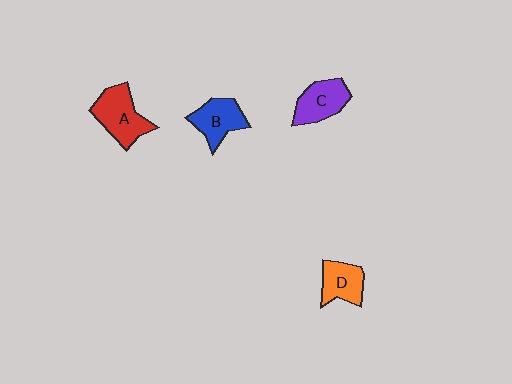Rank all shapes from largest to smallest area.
From largest to smallest: A (red), C (purple), B (blue), D (orange).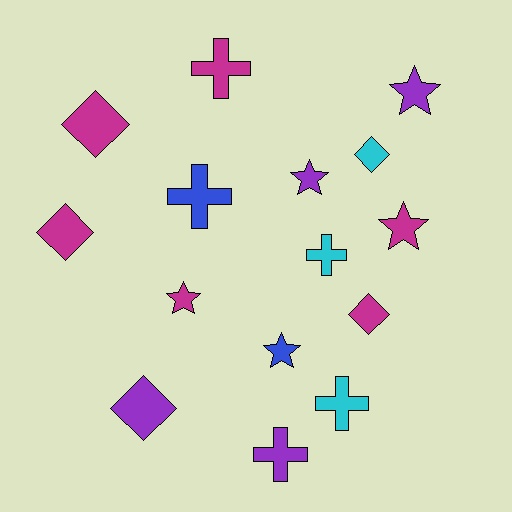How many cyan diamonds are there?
There is 1 cyan diamond.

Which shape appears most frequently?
Cross, with 5 objects.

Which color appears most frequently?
Magenta, with 6 objects.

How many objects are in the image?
There are 15 objects.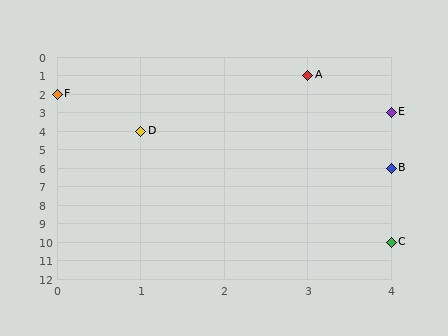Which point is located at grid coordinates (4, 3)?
Point E is at (4, 3).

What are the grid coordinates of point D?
Point D is at grid coordinates (1, 4).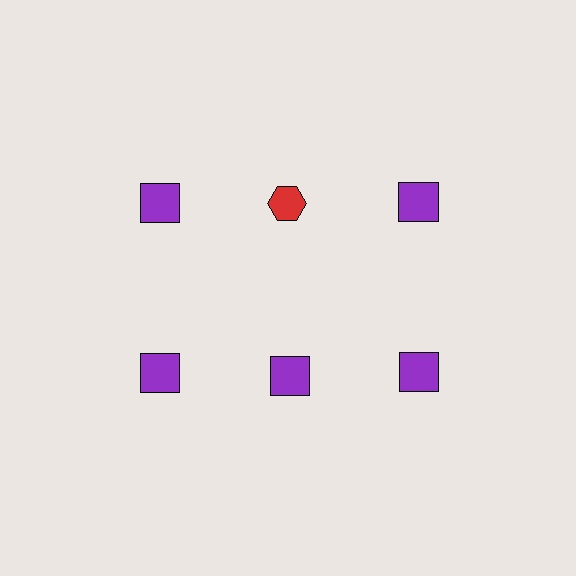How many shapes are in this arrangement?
There are 6 shapes arranged in a grid pattern.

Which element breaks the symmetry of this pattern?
The red hexagon in the top row, second from left column breaks the symmetry. All other shapes are purple squares.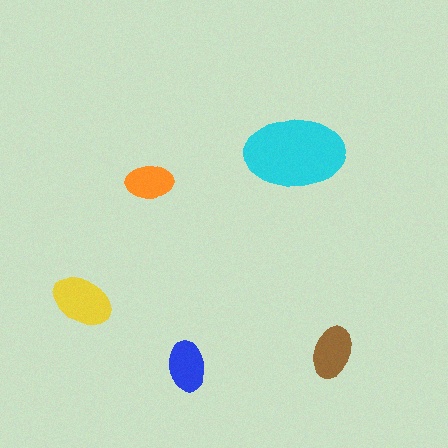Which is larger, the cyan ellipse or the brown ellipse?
The cyan one.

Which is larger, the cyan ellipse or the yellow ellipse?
The cyan one.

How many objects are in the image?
There are 5 objects in the image.